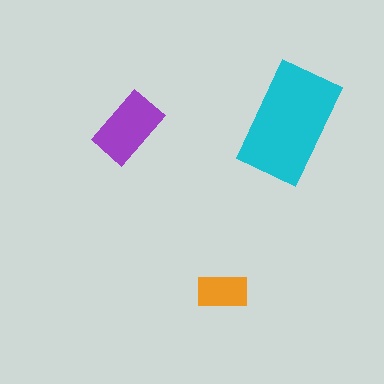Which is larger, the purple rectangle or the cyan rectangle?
The cyan one.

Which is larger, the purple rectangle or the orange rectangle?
The purple one.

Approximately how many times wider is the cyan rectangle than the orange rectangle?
About 2.5 times wider.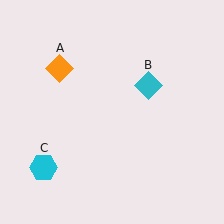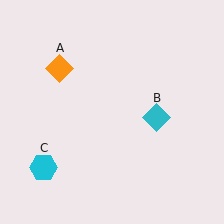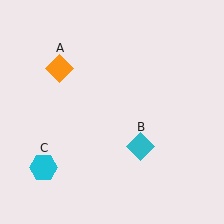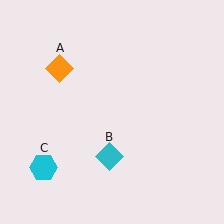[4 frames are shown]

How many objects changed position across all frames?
1 object changed position: cyan diamond (object B).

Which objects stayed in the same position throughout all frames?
Orange diamond (object A) and cyan hexagon (object C) remained stationary.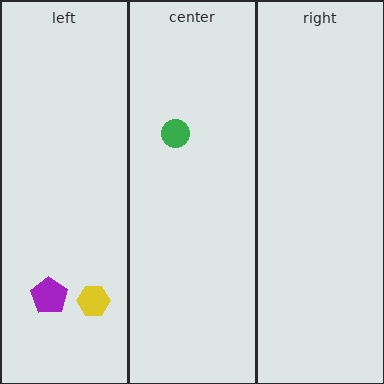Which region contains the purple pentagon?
The left region.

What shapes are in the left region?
The purple pentagon, the yellow hexagon.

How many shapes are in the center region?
1.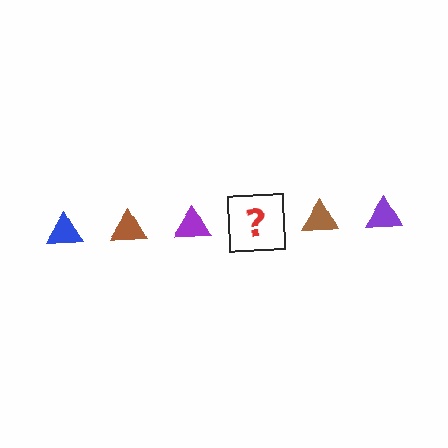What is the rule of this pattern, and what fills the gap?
The rule is that the pattern cycles through blue, brown, purple triangles. The gap should be filled with a blue triangle.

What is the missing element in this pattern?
The missing element is a blue triangle.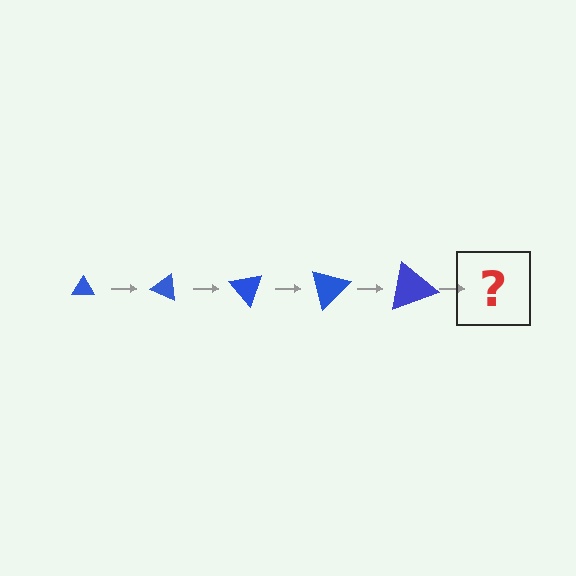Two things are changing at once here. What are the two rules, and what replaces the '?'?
The two rules are that the triangle grows larger each step and it rotates 25 degrees each step. The '?' should be a triangle, larger than the previous one and rotated 125 degrees from the start.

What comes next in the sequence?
The next element should be a triangle, larger than the previous one and rotated 125 degrees from the start.